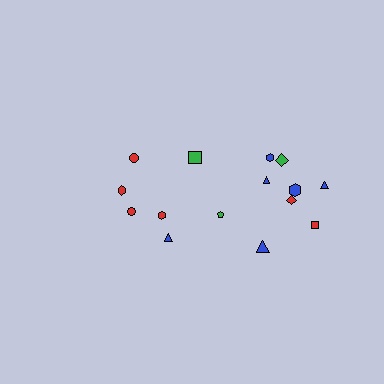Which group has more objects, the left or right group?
The right group.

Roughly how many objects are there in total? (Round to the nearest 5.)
Roughly 15 objects in total.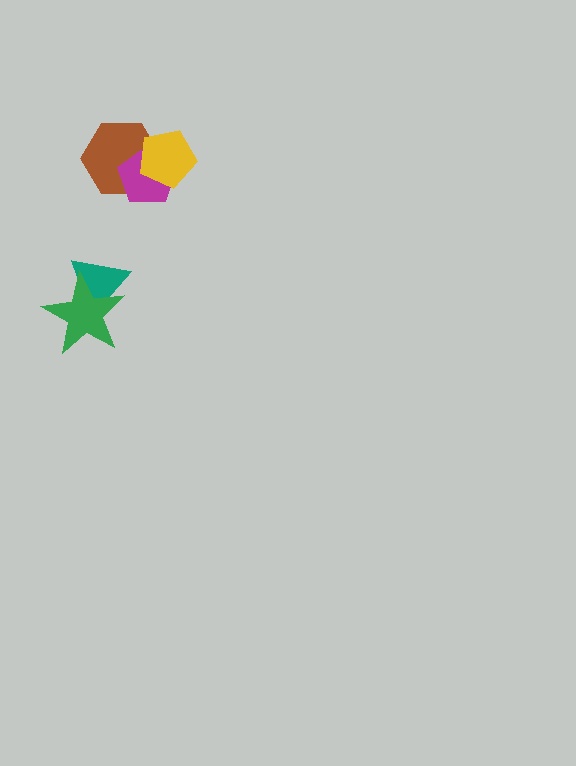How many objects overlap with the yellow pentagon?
2 objects overlap with the yellow pentagon.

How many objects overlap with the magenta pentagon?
2 objects overlap with the magenta pentagon.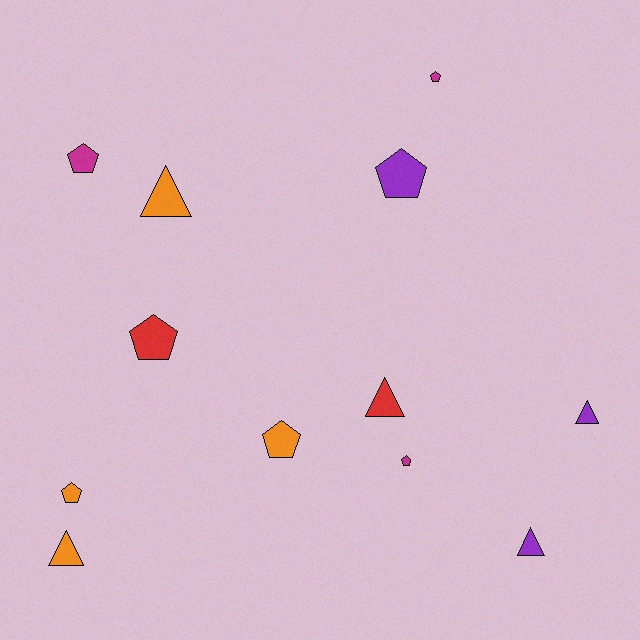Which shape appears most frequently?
Pentagon, with 7 objects.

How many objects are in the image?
There are 12 objects.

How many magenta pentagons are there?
There are 3 magenta pentagons.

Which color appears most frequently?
Orange, with 4 objects.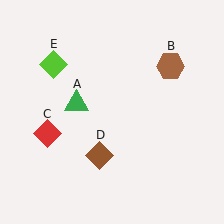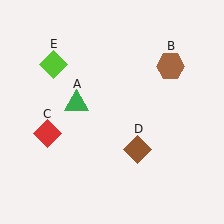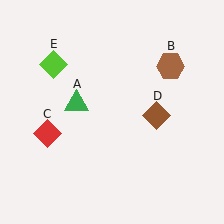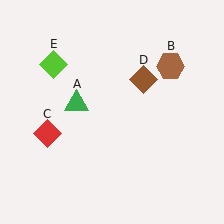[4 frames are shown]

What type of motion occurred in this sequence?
The brown diamond (object D) rotated counterclockwise around the center of the scene.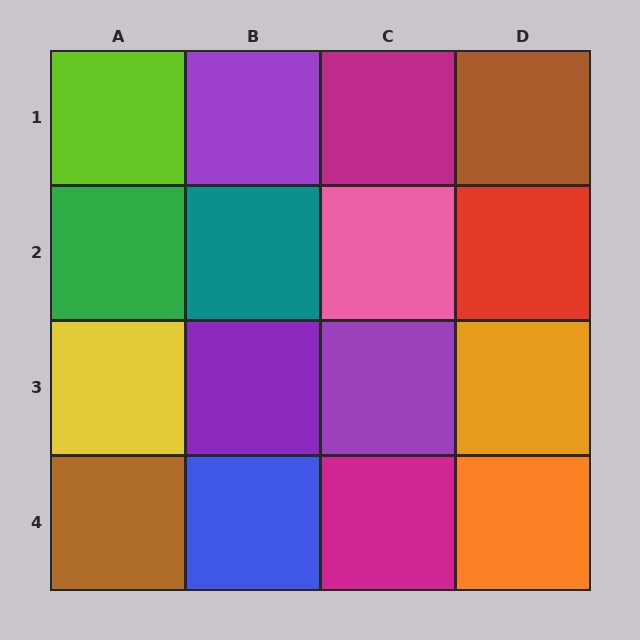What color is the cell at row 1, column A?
Lime.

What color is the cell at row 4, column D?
Orange.